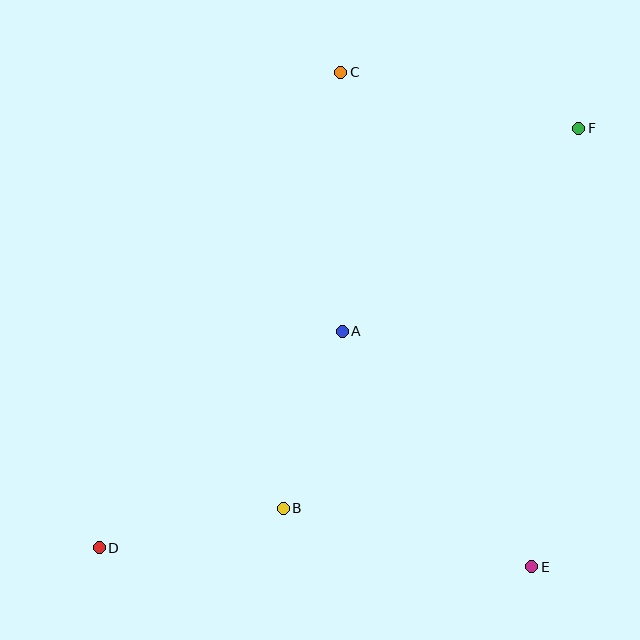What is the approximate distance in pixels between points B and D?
The distance between B and D is approximately 188 pixels.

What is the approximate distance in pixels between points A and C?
The distance between A and C is approximately 259 pixels.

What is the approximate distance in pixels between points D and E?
The distance between D and E is approximately 433 pixels.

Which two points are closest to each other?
Points A and B are closest to each other.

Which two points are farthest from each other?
Points D and F are farthest from each other.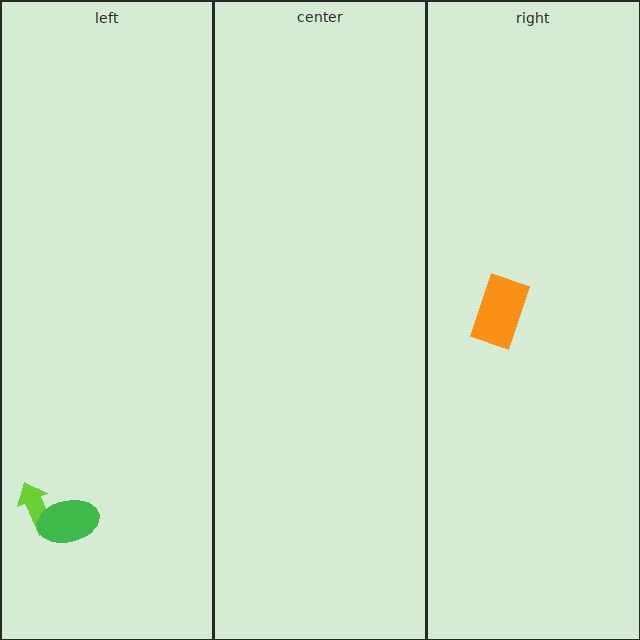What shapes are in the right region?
The orange rectangle.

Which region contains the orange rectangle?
The right region.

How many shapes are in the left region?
2.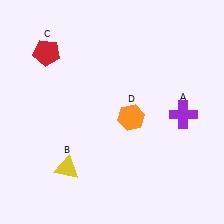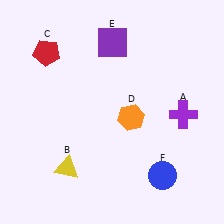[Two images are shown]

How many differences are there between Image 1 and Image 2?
There are 2 differences between the two images.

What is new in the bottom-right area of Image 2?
A blue circle (F) was added in the bottom-right area of Image 2.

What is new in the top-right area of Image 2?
A purple square (E) was added in the top-right area of Image 2.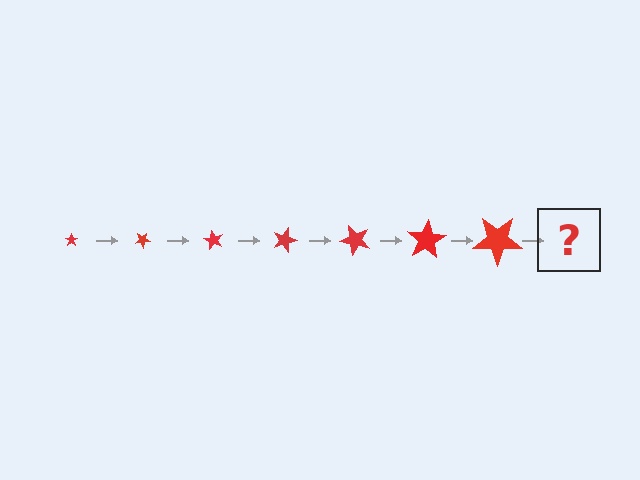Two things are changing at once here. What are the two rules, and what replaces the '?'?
The two rules are that the star grows larger each step and it rotates 30 degrees each step. The '?' should be a star, larger than the previous one and rotated 210 degrees from the start.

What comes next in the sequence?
The next element should be a star, larger than the previous one and rotated 210 degrees from the start.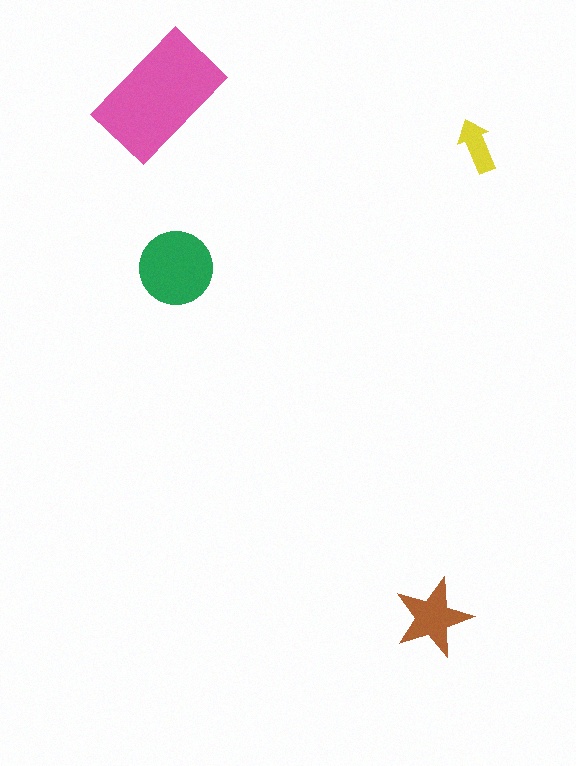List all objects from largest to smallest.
The pink rectangle, the green circle, the brown star, the yellow arrow.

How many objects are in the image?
There are 4 objects in the image.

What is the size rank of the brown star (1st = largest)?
3rd.